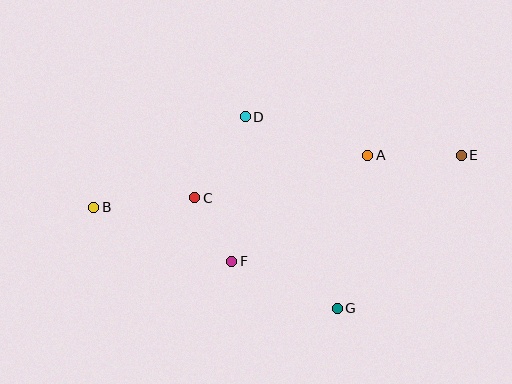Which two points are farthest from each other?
Points B and E are farthest from each other.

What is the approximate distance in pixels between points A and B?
The distance between A and B is approximately 279 pixels.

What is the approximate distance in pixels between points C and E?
The distance between C and E is approximately 270 pixels.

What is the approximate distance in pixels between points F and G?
The distance between F and G is approximately 115 pixels.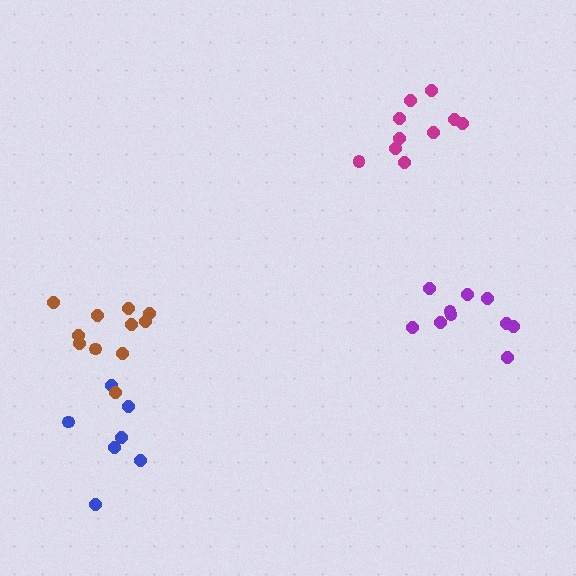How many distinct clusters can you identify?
There are 4 distinct clusters.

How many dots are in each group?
Group 1: 10 dots, Group 2: 7 dots, Group 3: 11 dots, Group 4: 10 dots (38 total).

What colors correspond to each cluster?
The clusters are colored: purple, blue, brown, magenta.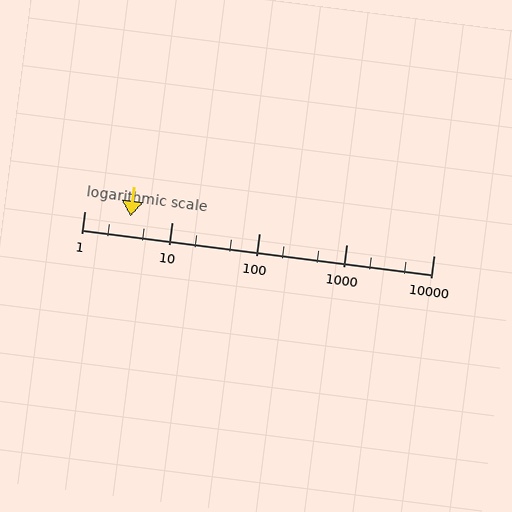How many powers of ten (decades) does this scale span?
The scale spans 4 decades, from 1 to 10000.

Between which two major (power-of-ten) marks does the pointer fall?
The pointer is between 1 and 10.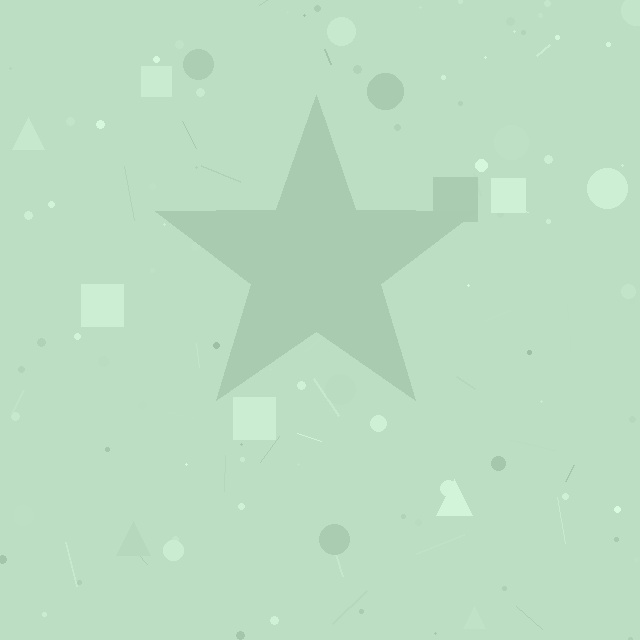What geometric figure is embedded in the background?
A star is embedded in the background.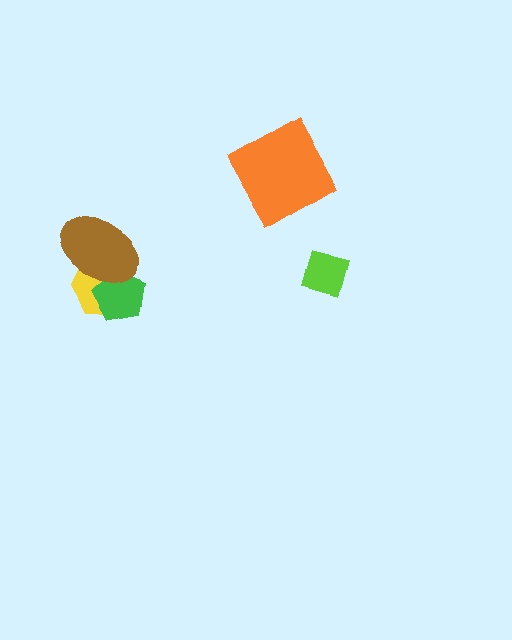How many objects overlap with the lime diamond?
0 objects overlap with the lime diamond.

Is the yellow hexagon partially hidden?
Yes, it is partially covered by another shape.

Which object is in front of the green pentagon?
The brown ellipse is in front of the green pentagon.